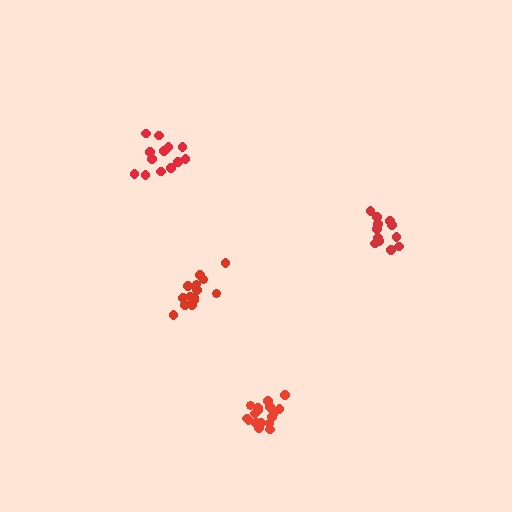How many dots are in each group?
Group 1: 13 dots, Group 2: 17 dots, Group 3: 15 dots, Group 4: 13 dots (58 total).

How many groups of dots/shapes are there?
There are 4 groups.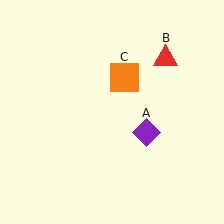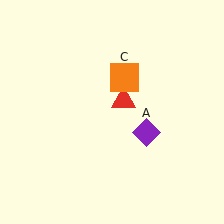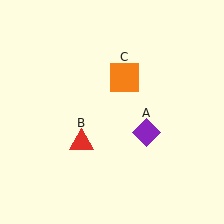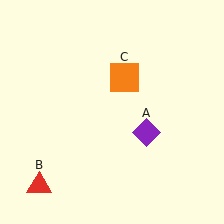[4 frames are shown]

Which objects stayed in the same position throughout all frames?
Purple diamond (object A) and orange square (object C) remained stationary.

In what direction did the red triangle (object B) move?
The red triangle (object B) moved down and to the left.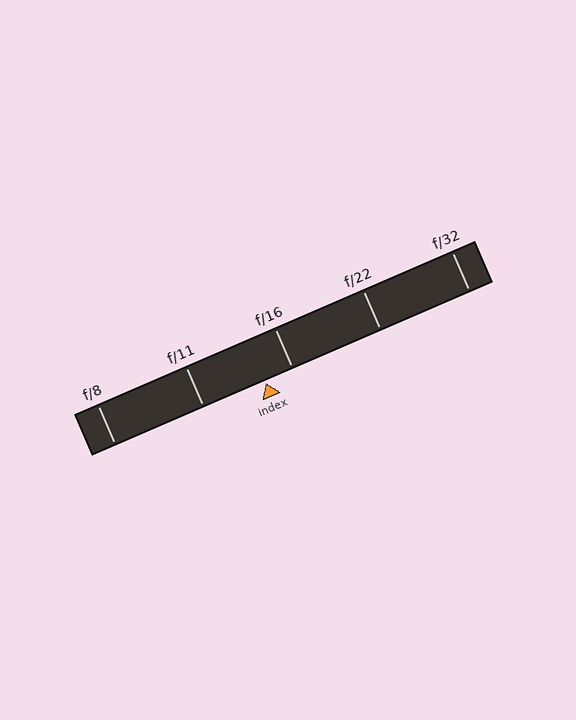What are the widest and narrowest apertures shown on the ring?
The widest aperture shown is f/8 and the narrowest is f/32.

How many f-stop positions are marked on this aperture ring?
There are 5 f-stop positions marked.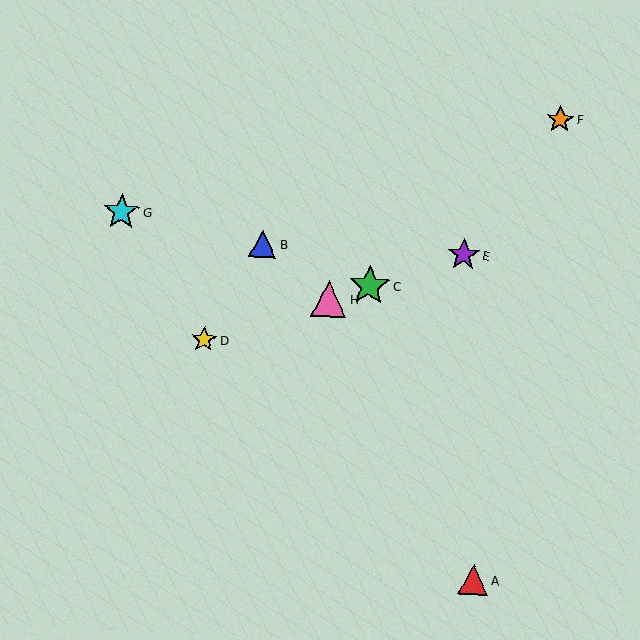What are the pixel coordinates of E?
Object E is at (464, 255).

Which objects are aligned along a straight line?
Objects C, D, E, H are aligned along a straight line.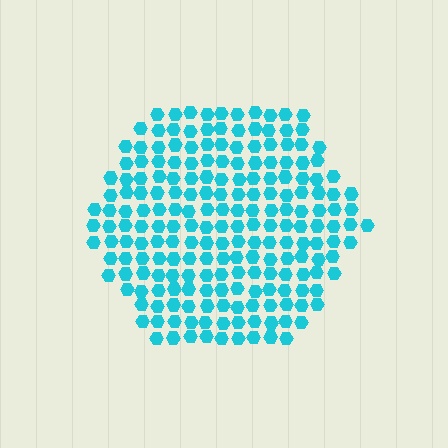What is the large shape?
The large shape is a hexagon.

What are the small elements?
The small elements are hexagons.